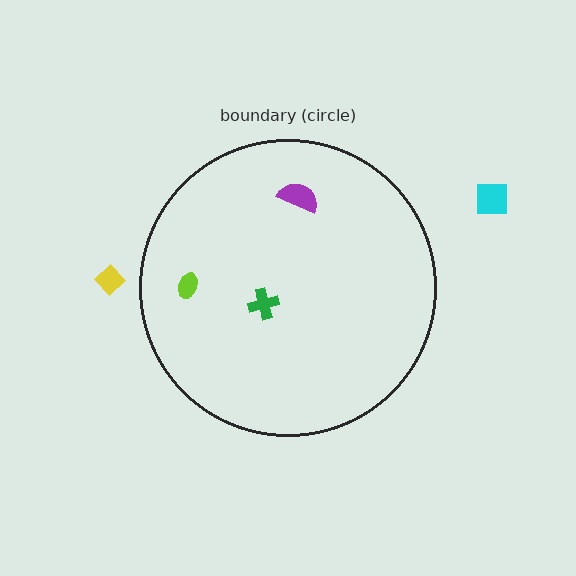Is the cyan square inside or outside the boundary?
Outside.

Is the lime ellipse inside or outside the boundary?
Inside.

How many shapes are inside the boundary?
3 inside, 2 outside.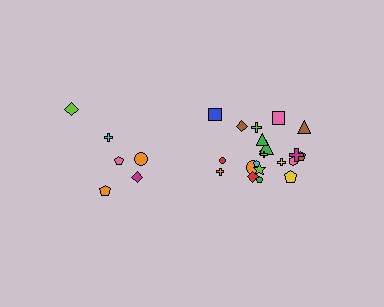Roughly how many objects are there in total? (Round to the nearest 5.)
Roughly 30 objects in total.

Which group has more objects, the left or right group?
The right group.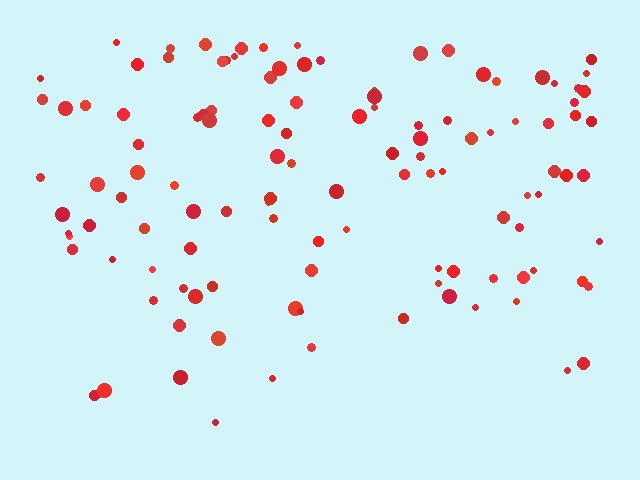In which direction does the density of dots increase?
From bottom to top, with the top side densest.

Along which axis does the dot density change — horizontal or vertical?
Vertical.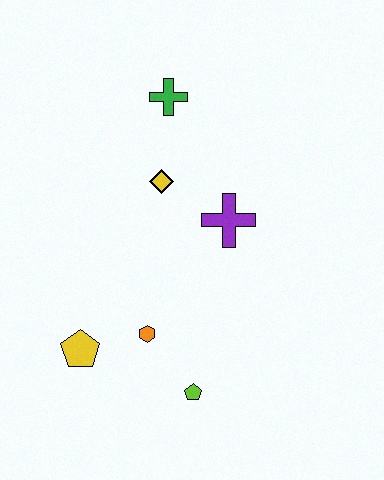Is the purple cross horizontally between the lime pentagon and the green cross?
No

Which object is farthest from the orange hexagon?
The green cross is farthest from the orange hexagon.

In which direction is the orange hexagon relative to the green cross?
The orange hexagon is below the green cross.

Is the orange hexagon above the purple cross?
No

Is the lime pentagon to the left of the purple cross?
Yes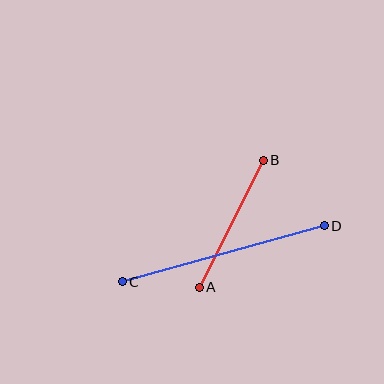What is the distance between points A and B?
The distance is approximately 142 pixels.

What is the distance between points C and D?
The distance is approximately 210 pixels.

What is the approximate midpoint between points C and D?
The midpoint is at approximately (223, 254) pixels.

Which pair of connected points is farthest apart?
Points C and D are farthest apart.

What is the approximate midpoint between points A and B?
The midpoint is at approximately (231, 224) pixels.